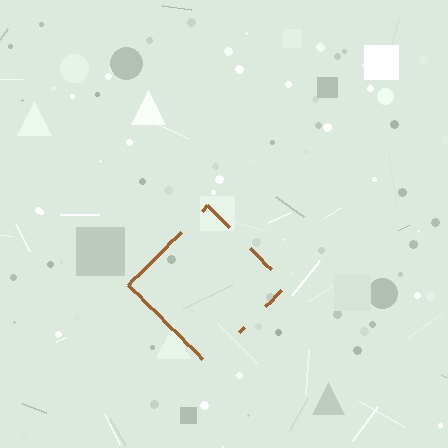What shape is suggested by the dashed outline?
The dashed outline suggests a diamond.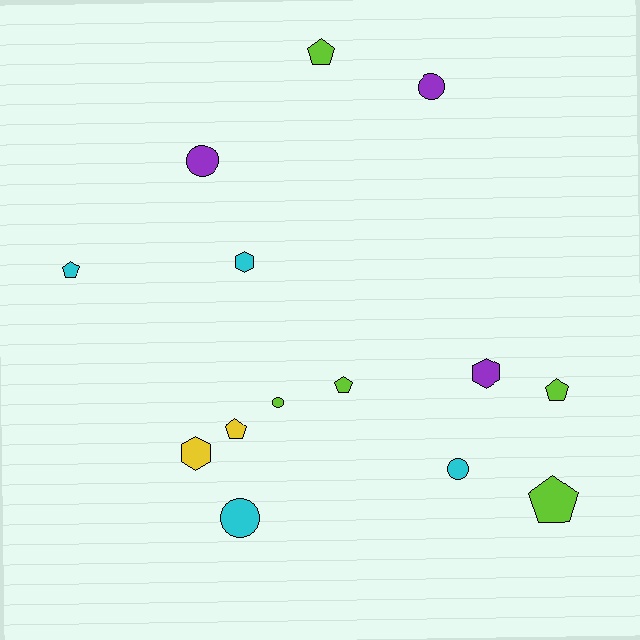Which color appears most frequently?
Lime, with 5 objects.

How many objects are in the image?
There are 14 objects.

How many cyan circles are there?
There are 2 cyan circles.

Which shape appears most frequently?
Pentagon, with 6 objects.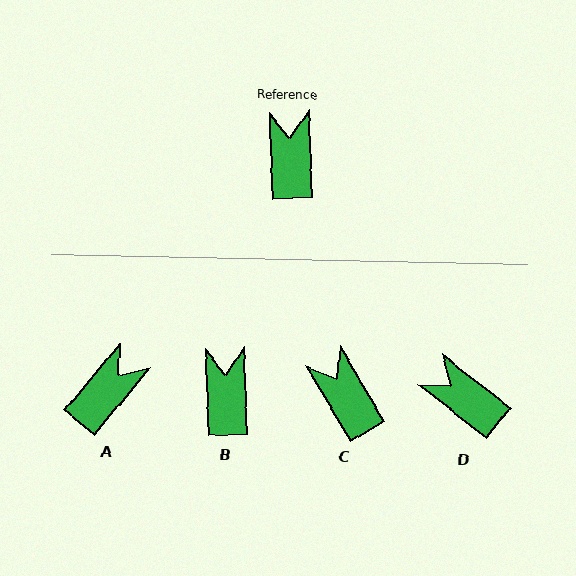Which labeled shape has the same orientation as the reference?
B.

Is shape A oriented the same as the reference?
No, it is off by about 42 degrees.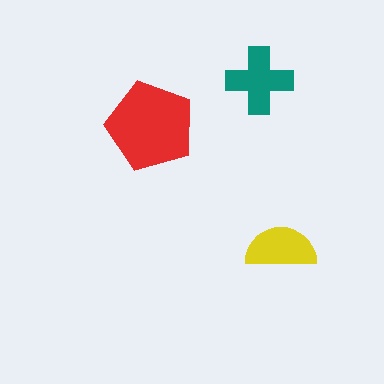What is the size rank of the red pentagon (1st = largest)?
1st.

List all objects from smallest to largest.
The yellow semicircle, the teal cross, the red pentagon.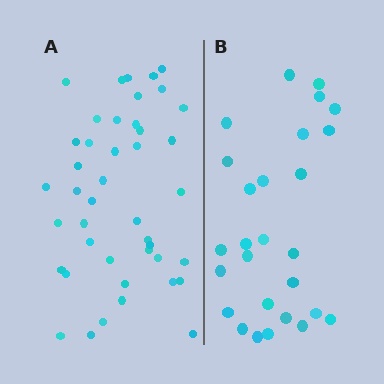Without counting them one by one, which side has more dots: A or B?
Region A (the left region) has more dots.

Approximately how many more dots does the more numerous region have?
Region A has approximately 15 more dots than region B.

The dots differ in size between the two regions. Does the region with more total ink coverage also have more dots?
No. Region B has more total ink coverage because its dots are larger, but region A actually contains more individual dots. Total area can be misleading — the number of items is what matters here.